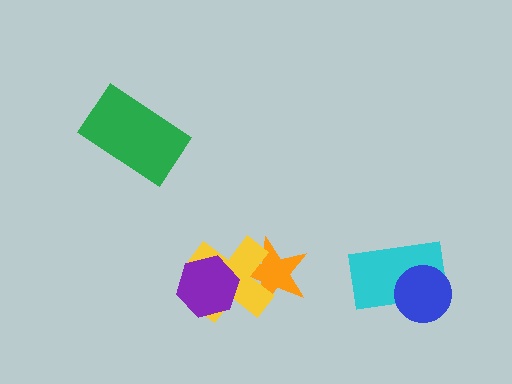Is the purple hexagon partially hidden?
No, no other shape covers it.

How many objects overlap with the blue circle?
1 object overlaps with the blue circle.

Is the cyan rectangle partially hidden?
Yes, it is partially covered by another shape.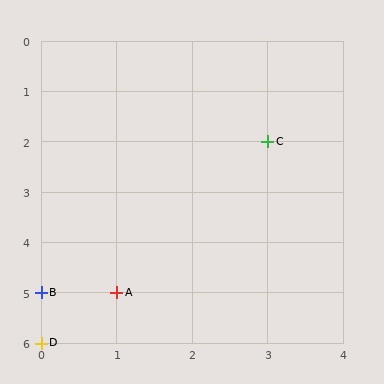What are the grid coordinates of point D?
Point D is at grid coordinates (0, 6).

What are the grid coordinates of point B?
Point B is at grid coordinates (0, 5).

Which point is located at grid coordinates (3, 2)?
Point C is at (3, 2).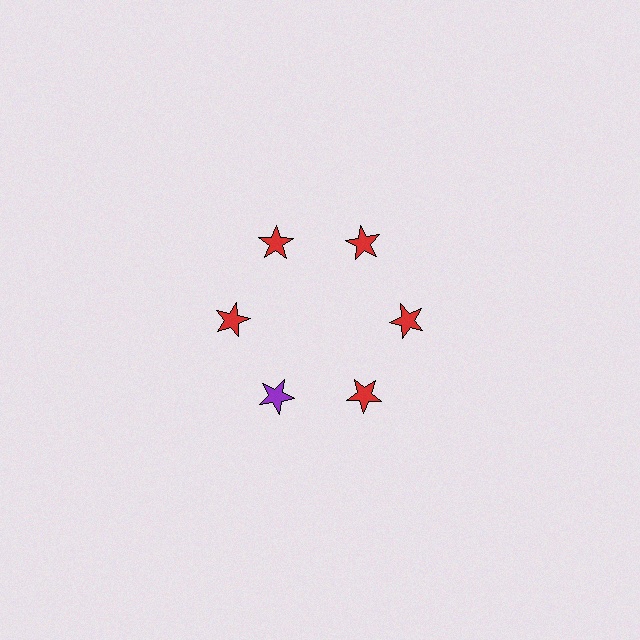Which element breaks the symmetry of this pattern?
The purple star at roughly the 7 o'clock position breaks the symmetry. All other shapes are red stars.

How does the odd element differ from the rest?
It has a different color: purple instead of red.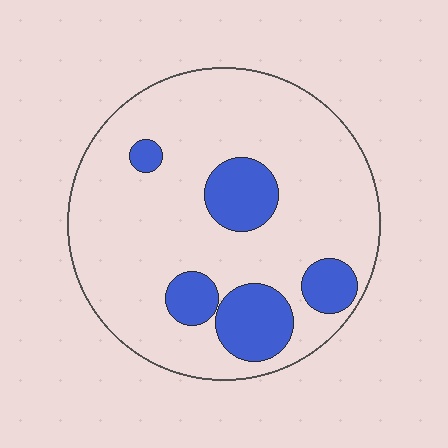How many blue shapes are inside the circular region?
5.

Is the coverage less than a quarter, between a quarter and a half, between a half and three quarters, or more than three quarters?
Less than a quarter.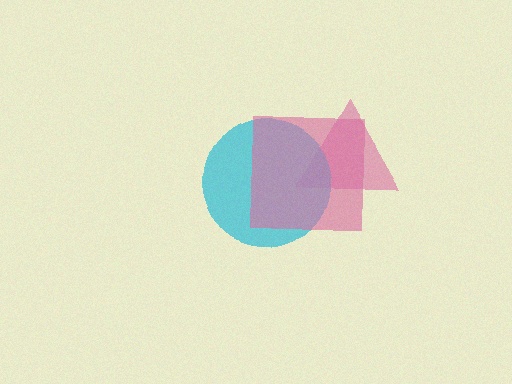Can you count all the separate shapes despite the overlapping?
Yes, there are 3 separate shapes.